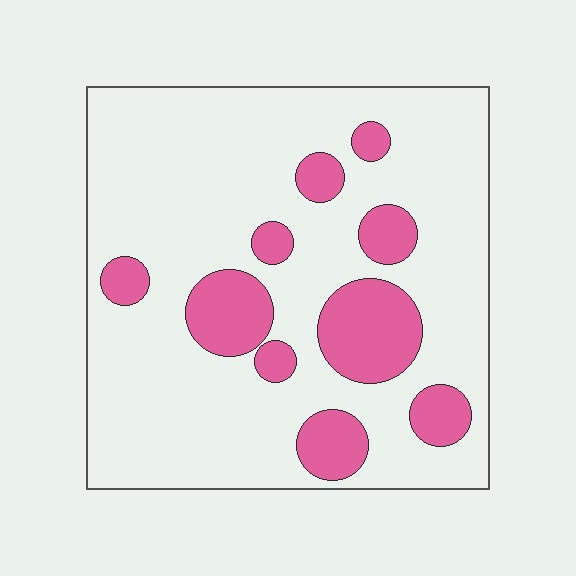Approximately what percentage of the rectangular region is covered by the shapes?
Approximately 20%.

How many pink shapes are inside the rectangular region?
10.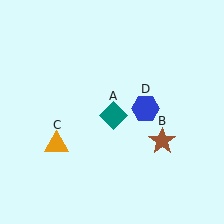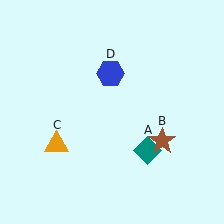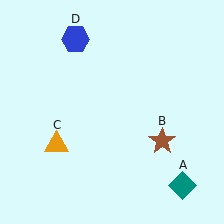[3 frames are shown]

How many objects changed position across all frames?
2 objects changed position: teal diamond (object A), blue hexagon (object D).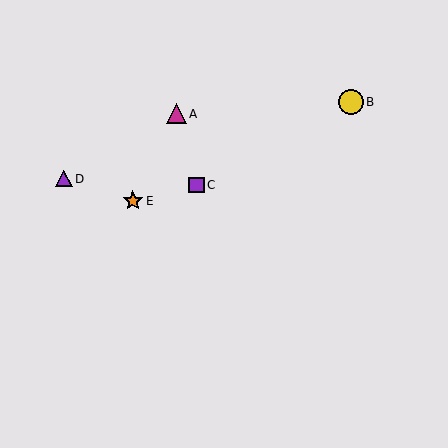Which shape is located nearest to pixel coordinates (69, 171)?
The purple triangle (labeled D) at (64, 179) is nearest to that location.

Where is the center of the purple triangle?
The center of the purple triangle is at (64, 179).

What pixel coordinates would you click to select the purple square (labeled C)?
Click at (196, 185) to select the purple square C.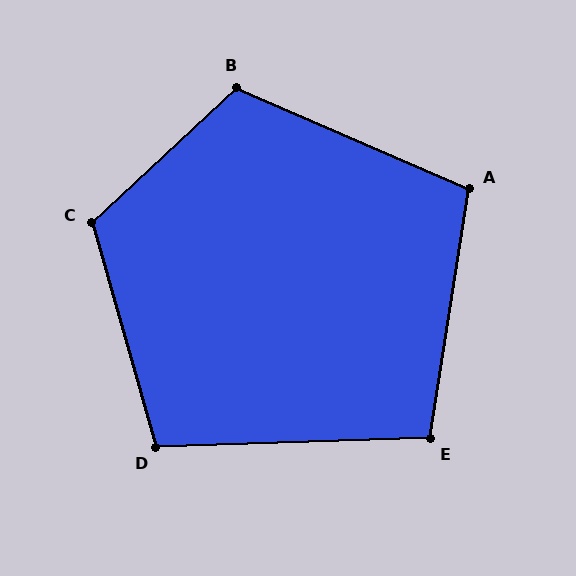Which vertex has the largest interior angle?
C, at approximately 117 degrees.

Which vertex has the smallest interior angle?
E, at approximately 101 degrees.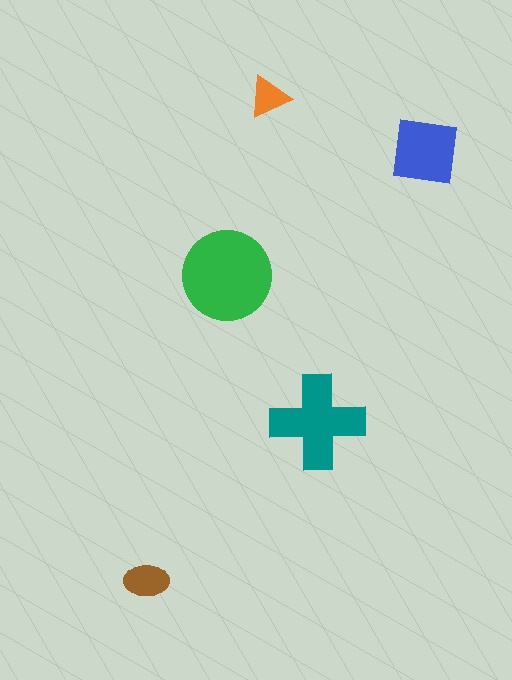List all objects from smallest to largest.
The orange triangle, the brown ellipse, the blue square, the teal cross, the green circle.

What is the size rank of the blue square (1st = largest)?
3rd.